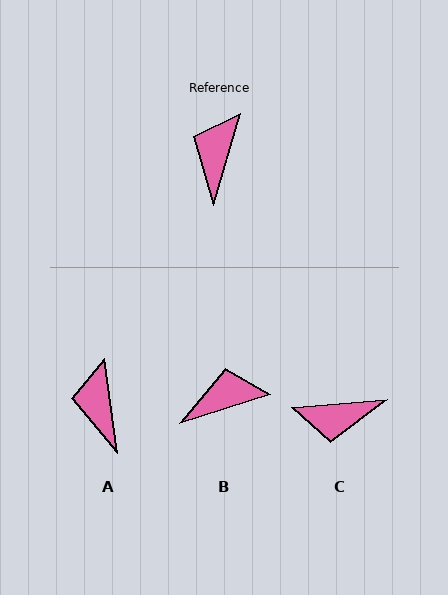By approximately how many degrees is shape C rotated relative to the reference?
Approximately 111 degrees counter-clockwise.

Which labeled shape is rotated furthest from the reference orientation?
C, about 111 degrees away.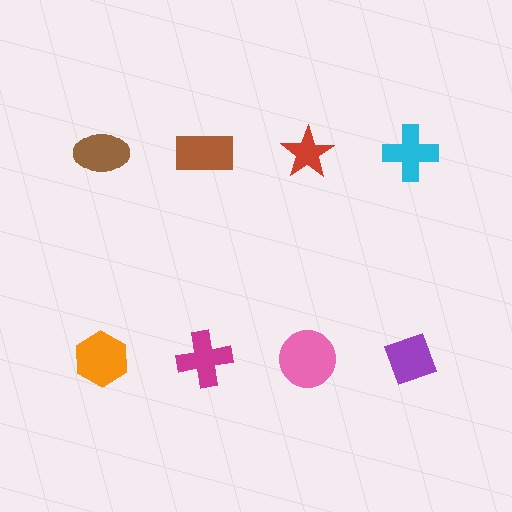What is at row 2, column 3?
A pink circle.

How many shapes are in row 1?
4 shapes.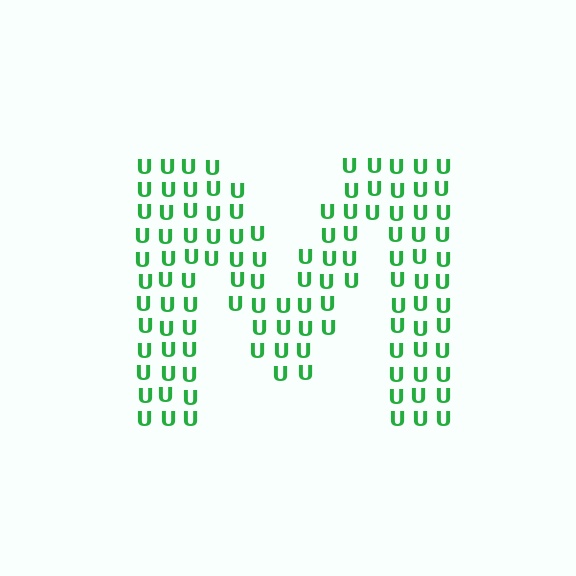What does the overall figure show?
The overall figure shows the letter M.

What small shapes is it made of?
It is made of small letter U's.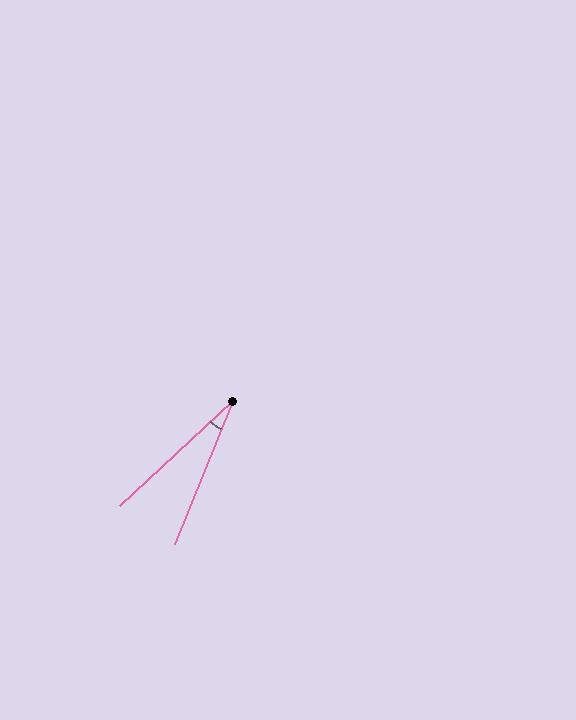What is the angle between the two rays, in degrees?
Approximately 25 degrees.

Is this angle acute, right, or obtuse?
It is acute.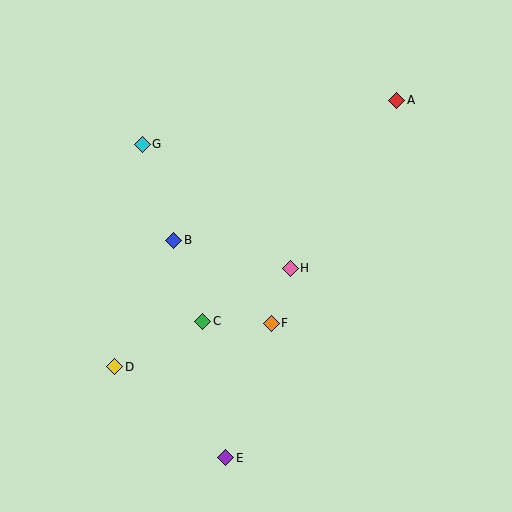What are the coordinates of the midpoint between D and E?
The midpoint between D and E is at (170, 412).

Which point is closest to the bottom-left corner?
Point D is closest to the bottom-left corner.